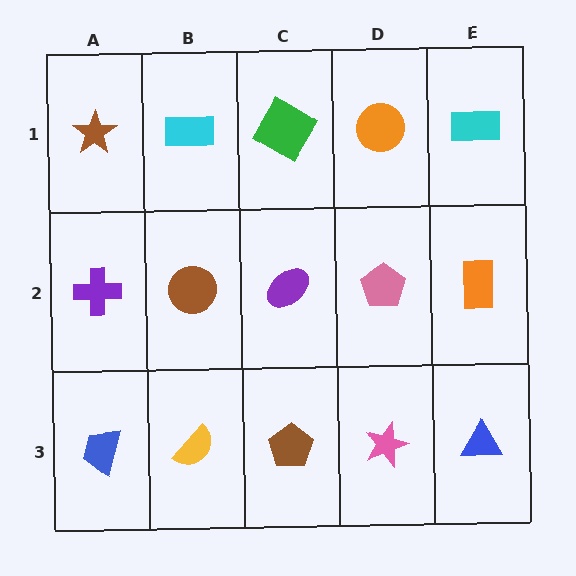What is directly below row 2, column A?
A blue trapezoid.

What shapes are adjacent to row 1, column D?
A pink pentagon (row 2, column D), a green diamond (row 1, column C), a cyan rectangle (row 1, column E).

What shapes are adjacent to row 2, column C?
A green diamond (row 1, column C), a brown pentagon (row 3, column C), a brown circle (row 2, column B), a pink pentagon (row 2, column D).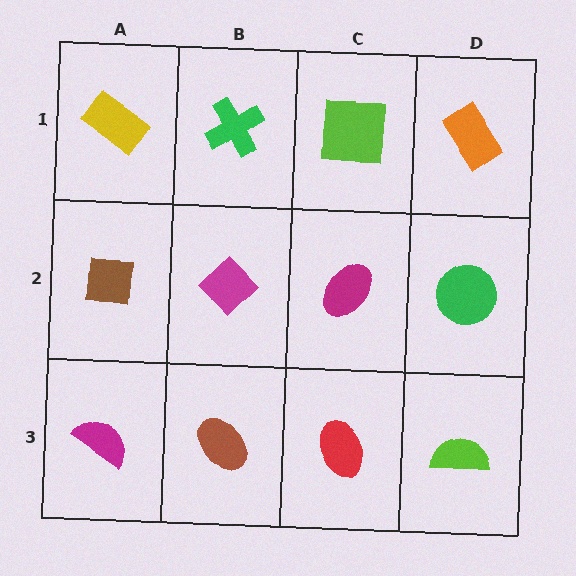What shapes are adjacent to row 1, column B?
A magenta diamond (row 2, column B), a yellow rectangle (row 1, column A), a lime square (row 1, column C).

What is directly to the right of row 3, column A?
A brown ellipse.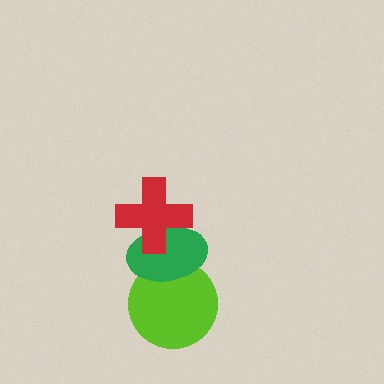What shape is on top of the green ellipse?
The red cross is on top of the green ellipse.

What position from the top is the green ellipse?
The green ellipse is 2nd from the top.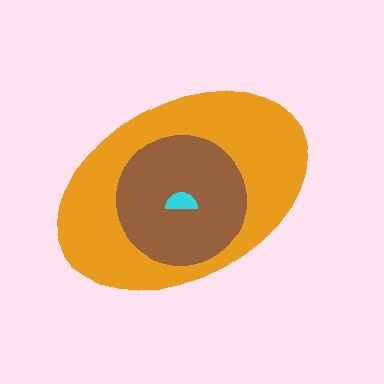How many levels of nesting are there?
3.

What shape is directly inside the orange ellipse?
The brown circle.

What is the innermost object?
The cyan semicircle.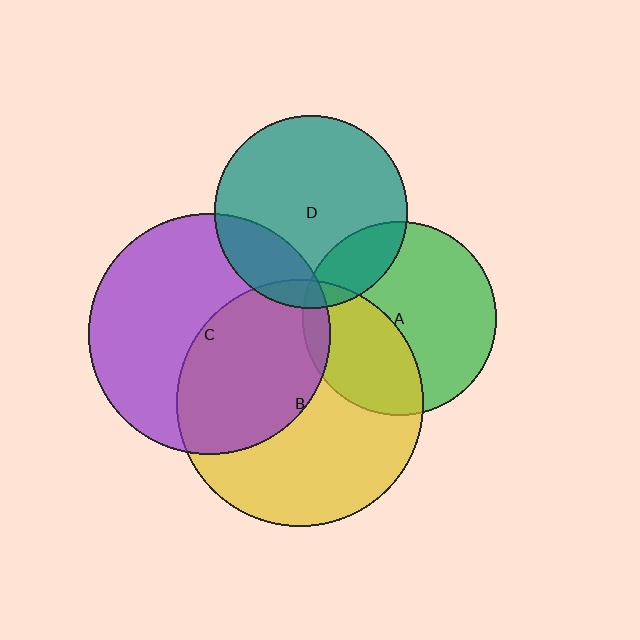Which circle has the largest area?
Circle B (yellow).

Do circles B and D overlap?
Yes.